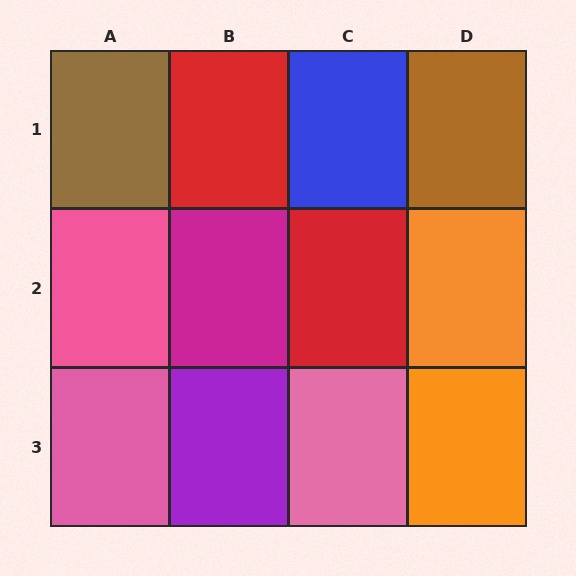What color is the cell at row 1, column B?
Red.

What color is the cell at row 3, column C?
Pink.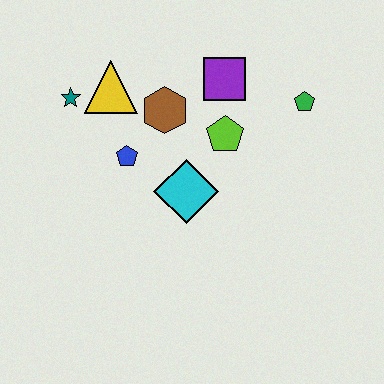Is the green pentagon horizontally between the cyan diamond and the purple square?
No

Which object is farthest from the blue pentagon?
The green pentagon is farthest from the blue pentagon.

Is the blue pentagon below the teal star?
Yes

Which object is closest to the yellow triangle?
The teal star is closest to the yellow triangle.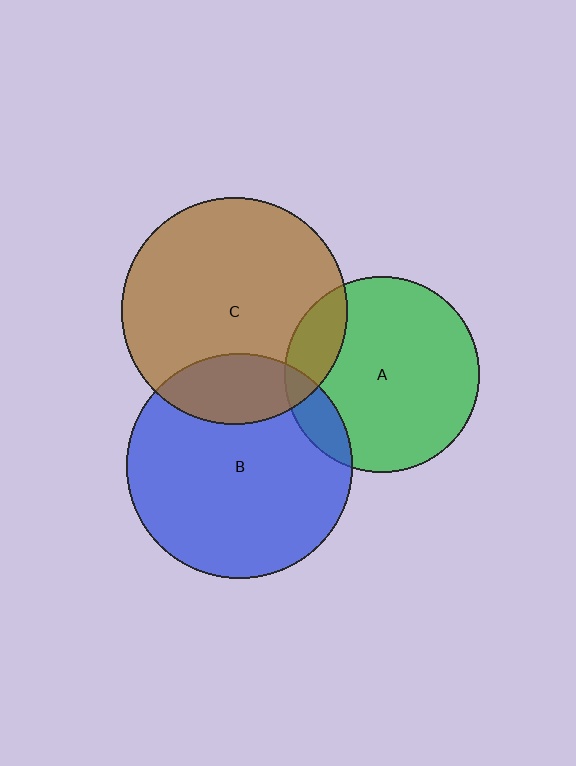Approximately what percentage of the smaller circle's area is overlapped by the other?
Approximately 10%.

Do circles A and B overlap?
Yes.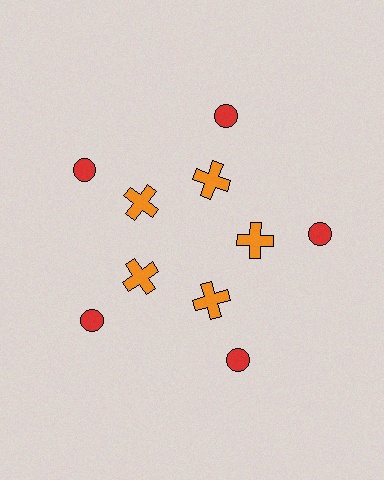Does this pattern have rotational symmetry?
Yes, this pattern has 5-fold rotational symmetry. It looks the same after rotating 72 degrees around the center.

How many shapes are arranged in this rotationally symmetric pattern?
There are 10 shapes, arranged in 5 groups of 2.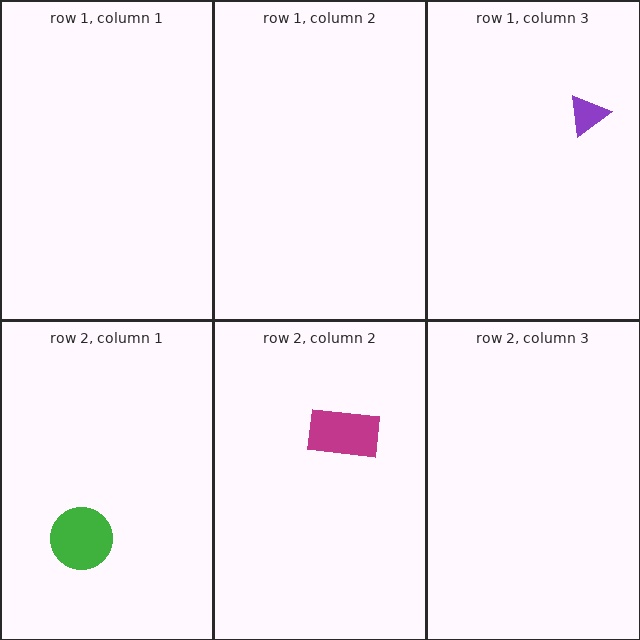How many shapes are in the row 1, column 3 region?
1.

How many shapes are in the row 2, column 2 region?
1.